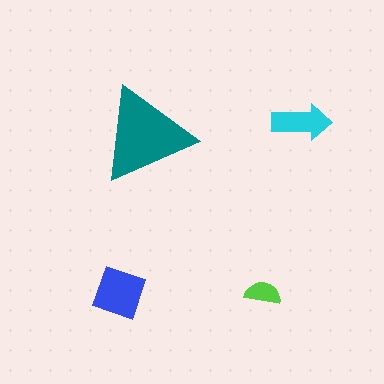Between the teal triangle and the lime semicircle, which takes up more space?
The teal triangle.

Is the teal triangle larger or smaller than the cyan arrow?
Larger.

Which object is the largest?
The teal triangle.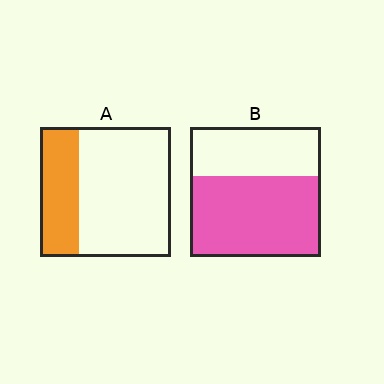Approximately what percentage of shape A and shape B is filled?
A is approximately 30% and B is approximately 60%.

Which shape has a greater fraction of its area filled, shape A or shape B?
Shape B.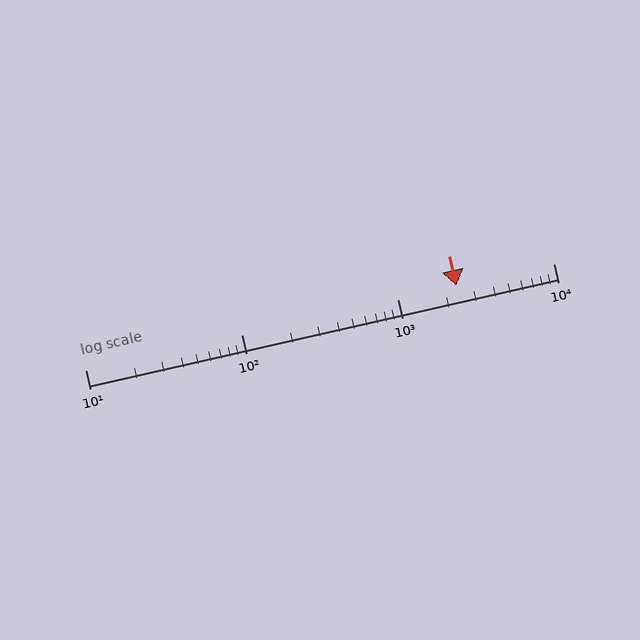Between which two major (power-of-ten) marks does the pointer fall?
The pointer is between 1000 and 10000.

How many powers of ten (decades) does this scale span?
The scale spans 3 decades, from 10 to 10000.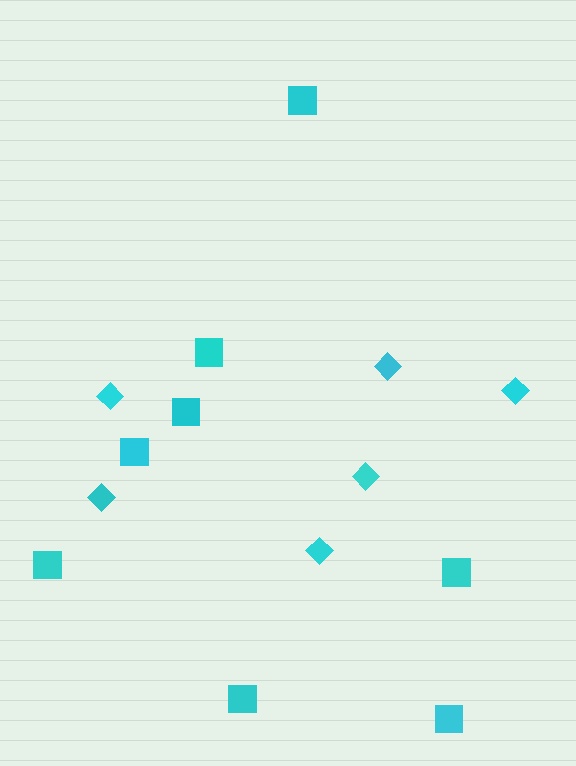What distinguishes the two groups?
There are 2 groups: one group of squares (8) and one group of diamonds (6).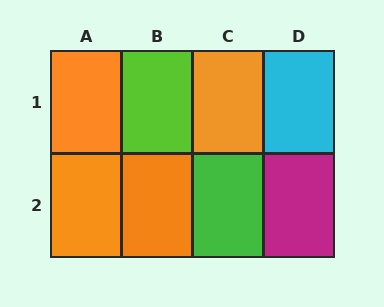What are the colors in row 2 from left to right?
Orange, orange, green, magenta.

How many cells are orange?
4 cells are orange.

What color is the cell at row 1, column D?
Cyan.